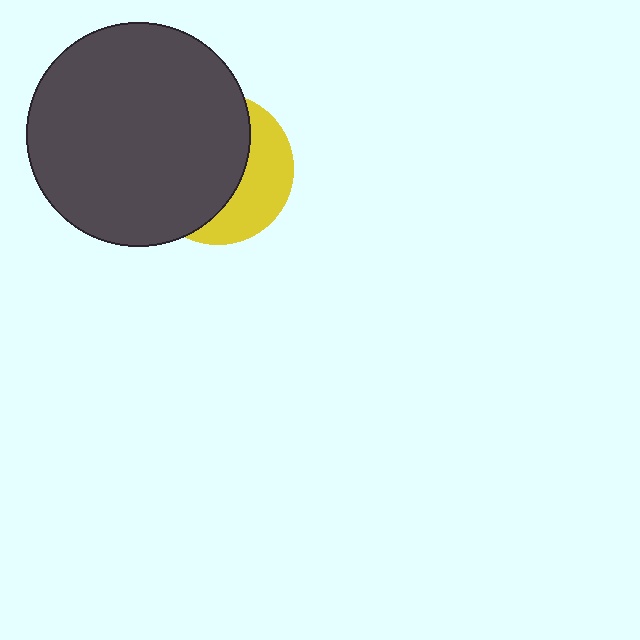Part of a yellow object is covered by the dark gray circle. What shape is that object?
It is a circle.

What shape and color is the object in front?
The object in front is a dark gray circle.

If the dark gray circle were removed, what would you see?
You would see the complete yellow circle.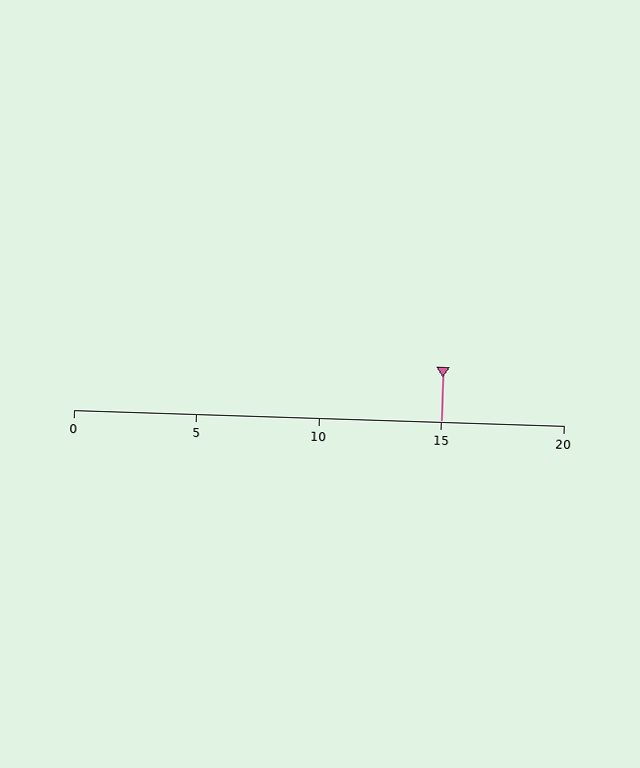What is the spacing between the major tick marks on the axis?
The major ticks are spaced 5 apart.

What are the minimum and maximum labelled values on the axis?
The axis runs from 0 to 20.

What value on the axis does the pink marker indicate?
The marker indicates approximately 15.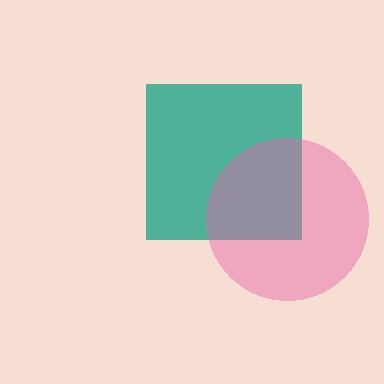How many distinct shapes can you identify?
There are 2 distinct shapes: a teal square, a pink circle.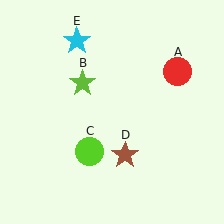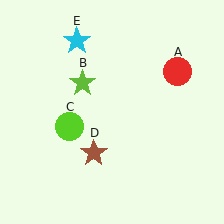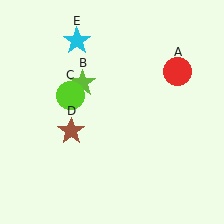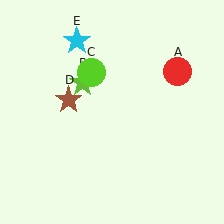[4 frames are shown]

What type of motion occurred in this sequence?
The lime circle (object C), brown star (object D) rotated clockwise around the center of the scene.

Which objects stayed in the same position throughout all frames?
Red circle (object A) and lime star (object B) and cyan star (object E) remained stationary.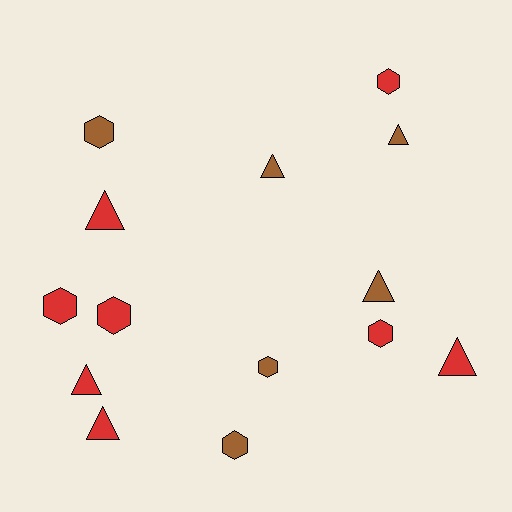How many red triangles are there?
There are 4 red triangles.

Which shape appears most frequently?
Triangle, with 7 objects.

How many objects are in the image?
There are 14 objects.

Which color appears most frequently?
Red, with 8 objects.